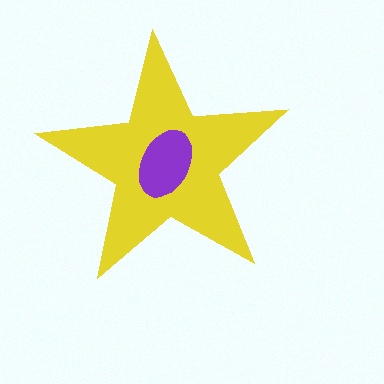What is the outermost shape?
The yellow star.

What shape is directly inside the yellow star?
The purple ellipse.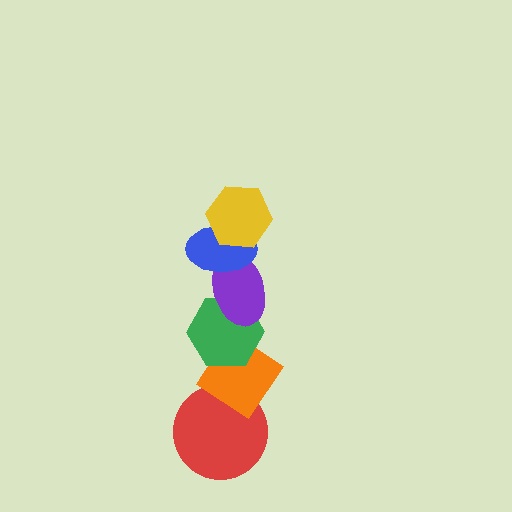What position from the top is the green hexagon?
The green hexagon is 4th from the top.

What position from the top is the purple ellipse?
The purple ellipse is 3rd from the top.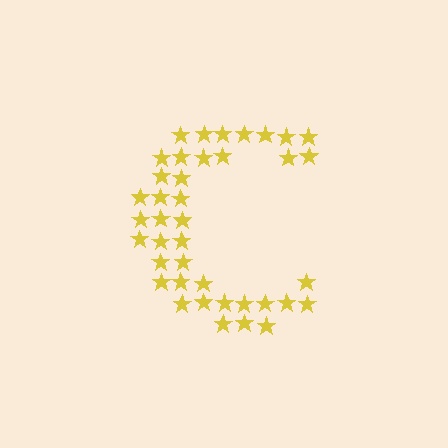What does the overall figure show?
The overall figure shows the letter C.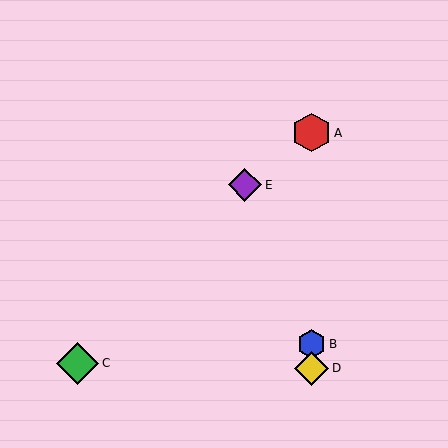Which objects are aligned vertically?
Objects A, B, D are aligned vertically.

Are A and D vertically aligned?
Yes, both are at x≈312.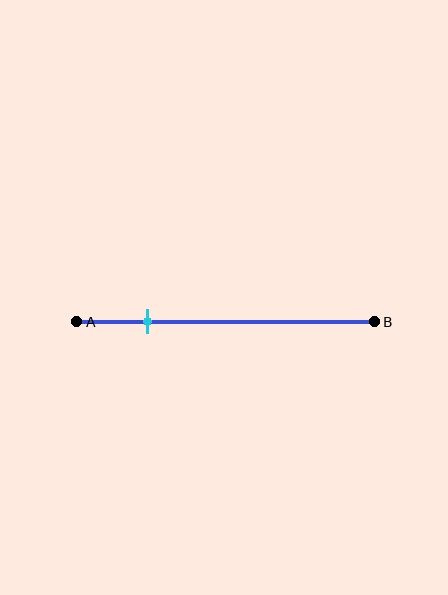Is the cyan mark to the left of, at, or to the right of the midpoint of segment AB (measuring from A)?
The cyan mark is to the left of the midpoint of segment AB.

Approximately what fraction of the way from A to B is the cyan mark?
The cyan mark is approximately 25% of the way from A to B.